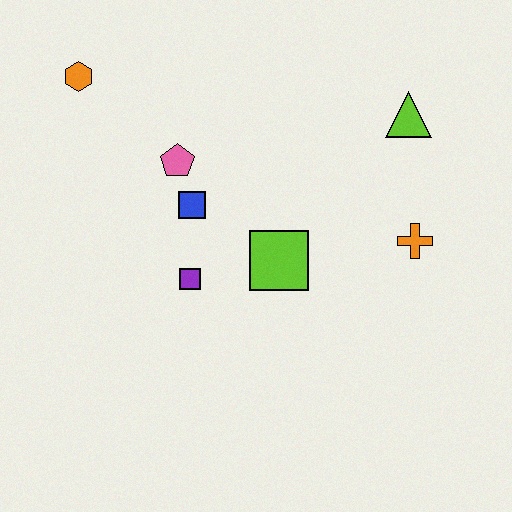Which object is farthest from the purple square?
The lime triangle is farthest from the purple square.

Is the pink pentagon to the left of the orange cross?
Yes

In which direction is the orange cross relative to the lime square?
The orange cross is to the right of the lime square.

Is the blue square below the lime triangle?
Yes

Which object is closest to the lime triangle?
The orange cross is closest to the lime triangle.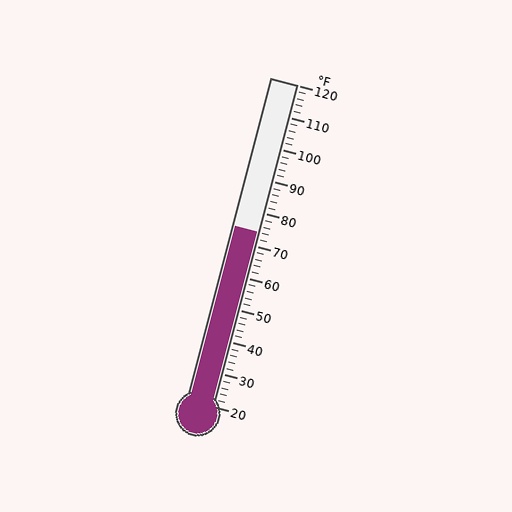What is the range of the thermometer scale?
The thermometer scale ranges from 20°F to 120°F.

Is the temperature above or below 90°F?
The temperature is below 90°F.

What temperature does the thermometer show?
The thermometer shows approximately 74°F.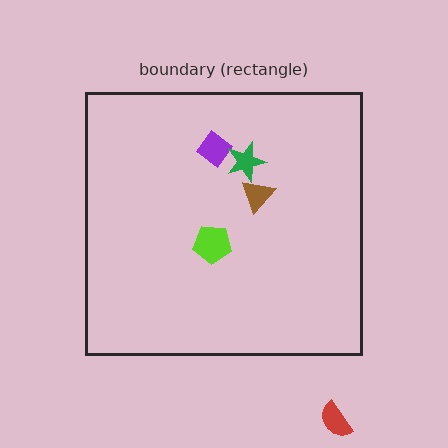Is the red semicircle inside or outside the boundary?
Outside.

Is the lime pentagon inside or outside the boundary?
Inside.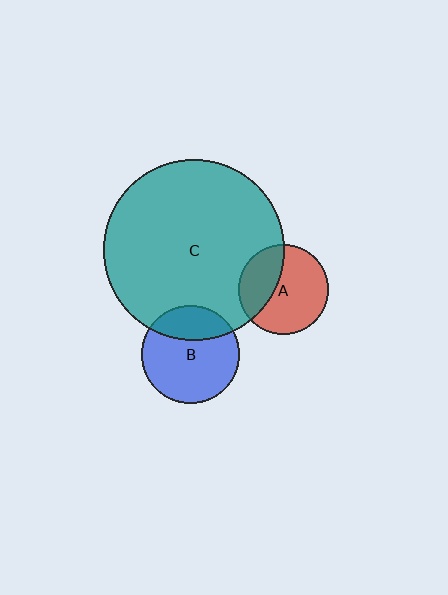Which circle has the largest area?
Circle C (teal).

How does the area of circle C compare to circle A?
Approximately 4.0 times.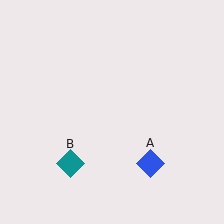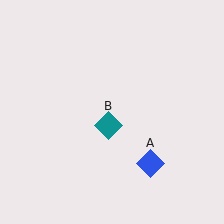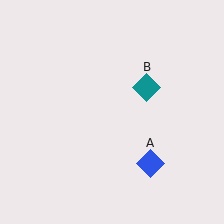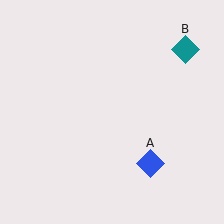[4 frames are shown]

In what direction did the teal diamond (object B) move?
The teal diamond (object B) moved up and to the right.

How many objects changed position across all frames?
1 object changed position: teal diamond (object B).